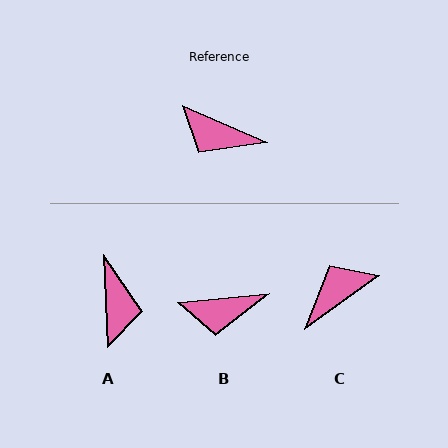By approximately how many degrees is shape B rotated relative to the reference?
Approximately 30 degrees counter-clockwise.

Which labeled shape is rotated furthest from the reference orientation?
C, about 120 degrees away.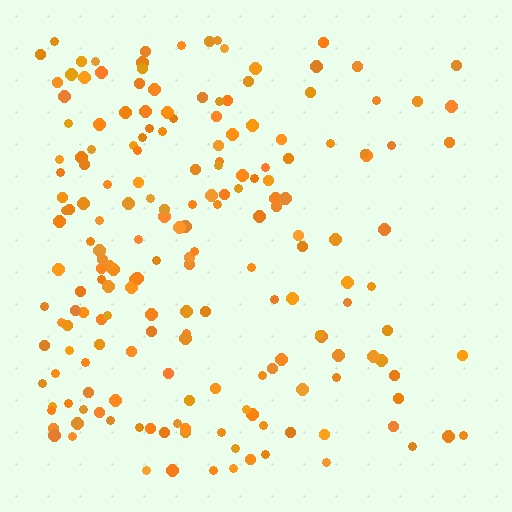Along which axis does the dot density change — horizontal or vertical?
Horizontal.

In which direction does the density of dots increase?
From right to left, with the left side densest.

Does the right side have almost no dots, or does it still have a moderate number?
Still a moderate number, just noticeably fewer than the left.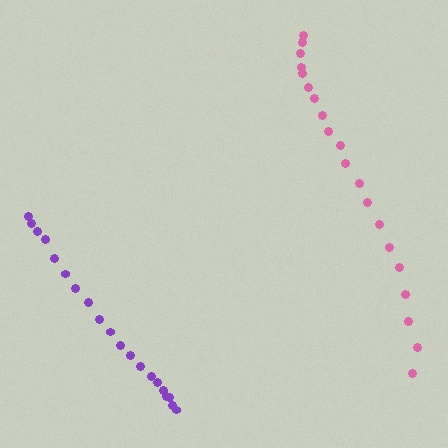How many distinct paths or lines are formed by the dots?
There are 2 distinct paths.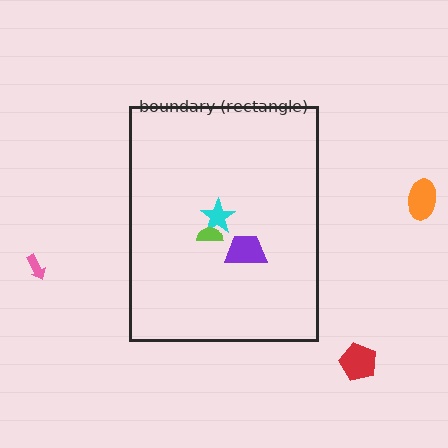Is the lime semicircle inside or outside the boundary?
Inside.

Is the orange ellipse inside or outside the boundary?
Outside.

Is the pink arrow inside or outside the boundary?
Outside.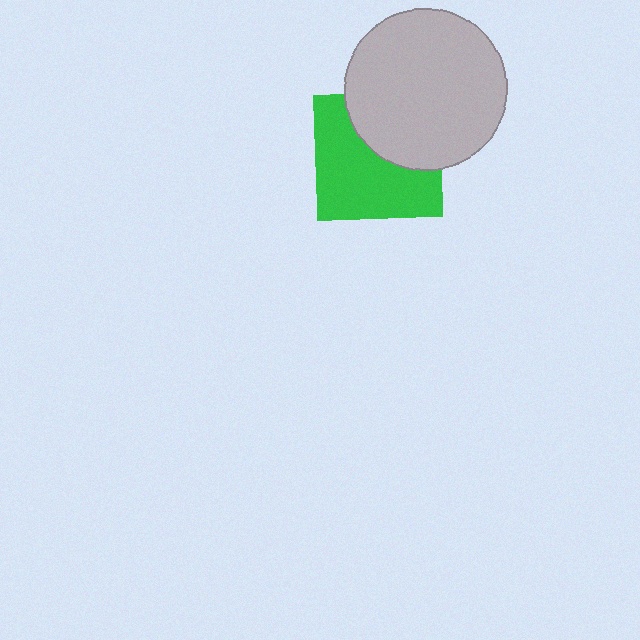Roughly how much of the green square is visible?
About half of it is visible (roughly 61%).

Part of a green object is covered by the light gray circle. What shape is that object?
It is a square.